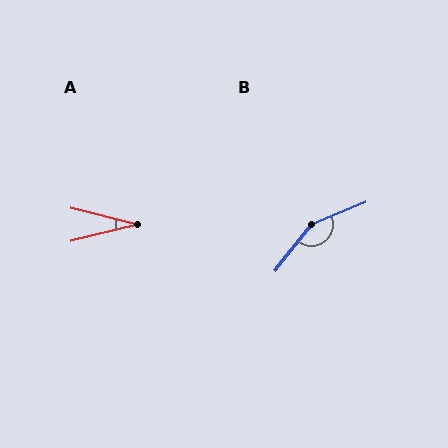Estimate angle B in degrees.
Approximately 151 degrees.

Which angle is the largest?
B, at approximately 151 degrees.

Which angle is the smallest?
A, at approximately 27 degrees.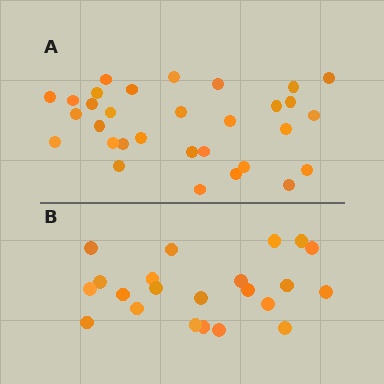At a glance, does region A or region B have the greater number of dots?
Region A (the top region) has more dots.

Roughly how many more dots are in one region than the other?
Region A has roughly 8 or so more dots than region B.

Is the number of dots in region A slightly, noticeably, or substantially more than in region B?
Region A has noticeably more, but not dramatically so. The ratio is roughly 1.4 to 1.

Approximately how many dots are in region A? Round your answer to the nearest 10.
About 30 dots. (The exact count is 31, which rounds to 30.)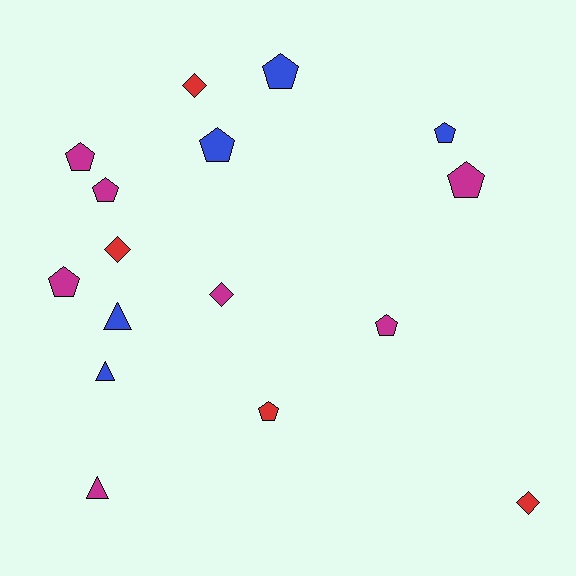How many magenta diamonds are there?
There is 1 magenta diamond.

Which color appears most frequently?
Magenta, with 7 objects.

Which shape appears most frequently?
Pentagon, with 9 objects.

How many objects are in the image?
There are 16 objects.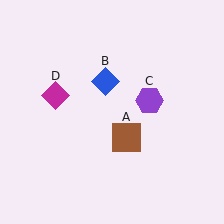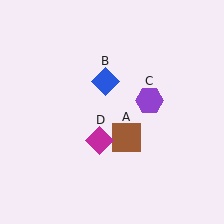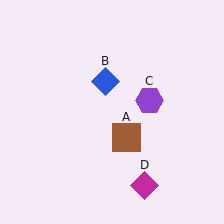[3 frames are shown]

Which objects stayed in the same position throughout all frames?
Brown square (object A) and blue diamond (object B) and purple hexagon (object C) remained stationary.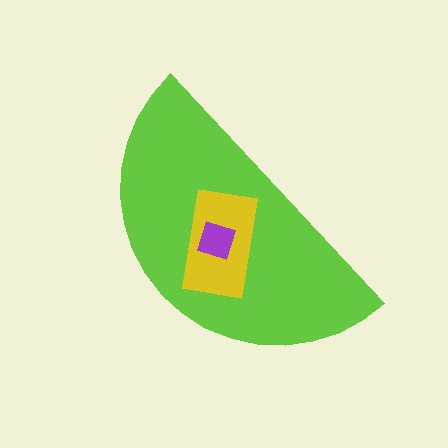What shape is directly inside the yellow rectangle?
The purple square.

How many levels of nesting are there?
3.